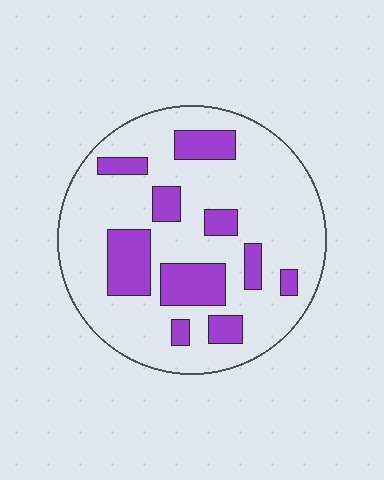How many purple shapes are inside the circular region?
10.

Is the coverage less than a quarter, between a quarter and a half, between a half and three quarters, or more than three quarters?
Less than a quarter.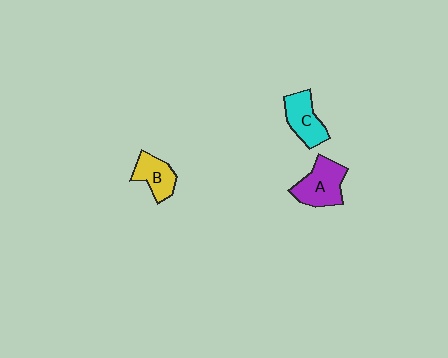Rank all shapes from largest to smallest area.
From largest to smallest: A (purple), C (cyan), B (yellow).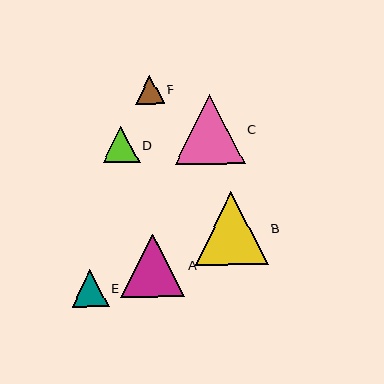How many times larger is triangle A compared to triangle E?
Triangle A is approximately 1.7 times the size of triangle E.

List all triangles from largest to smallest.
From largest to smallest: B, C, A, D, E, F.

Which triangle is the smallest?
Triangle F is the smallest with a size of approximately 28 pixels.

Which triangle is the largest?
Triangle B is the largest with a size of approximately 73 pixels.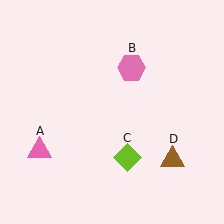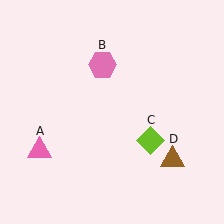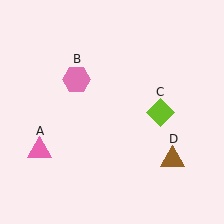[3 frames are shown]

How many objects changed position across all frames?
2 objects changed position: pink hexagon (object B), lime diamond (object C).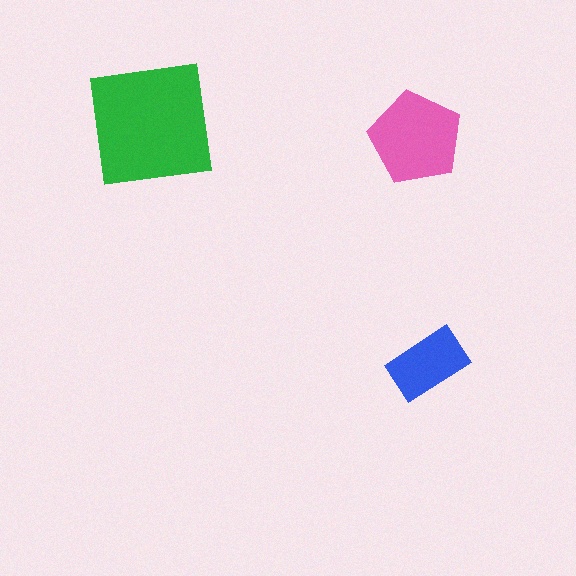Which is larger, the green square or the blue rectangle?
The green square.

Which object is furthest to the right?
The blue rectangle is rightmost.